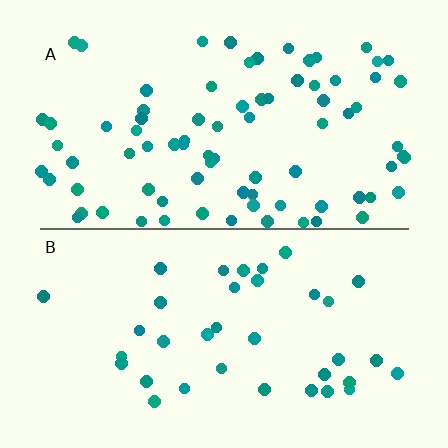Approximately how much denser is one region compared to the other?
Approximately 2.3× — region A over region B.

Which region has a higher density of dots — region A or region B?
A (the top).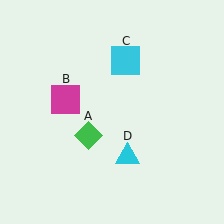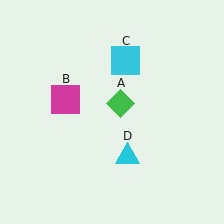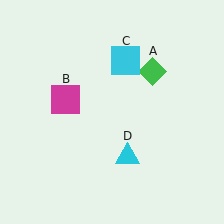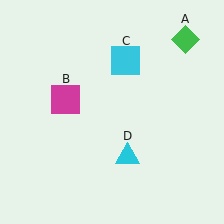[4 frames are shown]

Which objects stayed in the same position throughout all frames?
Magenta square (object B) and cyan square (object C) and cyan triangle (object D) remained stationary.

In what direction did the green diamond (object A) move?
The green diamond (object A) moved up and to the right.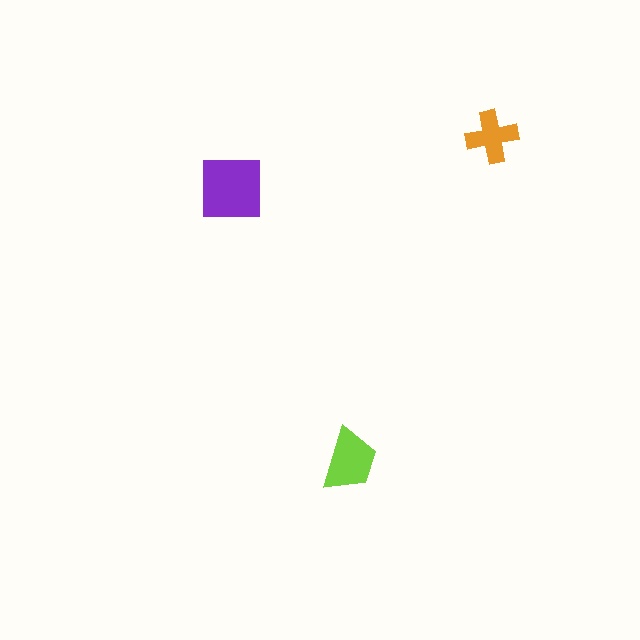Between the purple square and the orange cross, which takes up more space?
The purple square.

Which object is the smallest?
The orange cross.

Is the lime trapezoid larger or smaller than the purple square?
Smaller.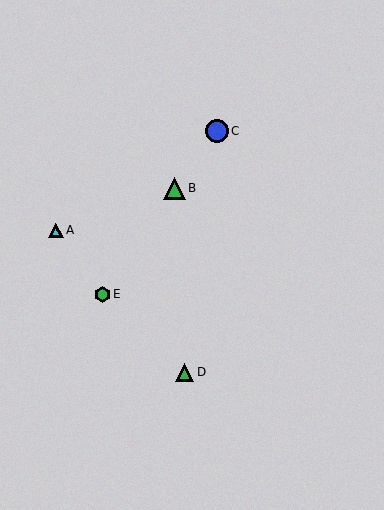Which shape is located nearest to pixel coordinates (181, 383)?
The green triangle (labeled D) at (185, 372) is nearest to that location.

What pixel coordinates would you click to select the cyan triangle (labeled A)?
Click at (56, 230) to select the cyan triangle A.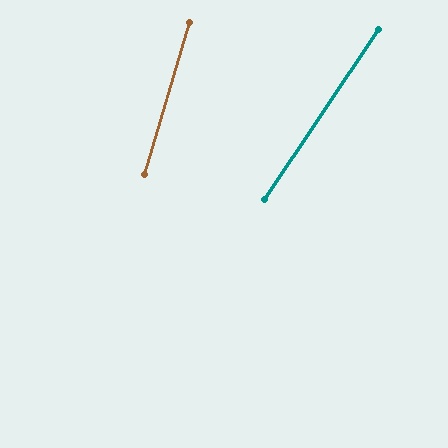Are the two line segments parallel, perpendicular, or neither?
Neither parallel nor perpendicular — they differ by about 17°.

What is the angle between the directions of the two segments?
Approximately 17 degrees.